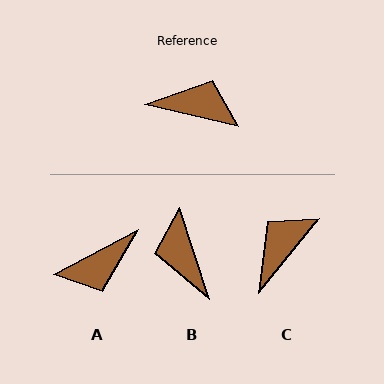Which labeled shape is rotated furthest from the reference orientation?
A, about 139 degrees away.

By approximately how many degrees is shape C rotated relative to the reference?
Approximately 63 degrees counter-clockwise.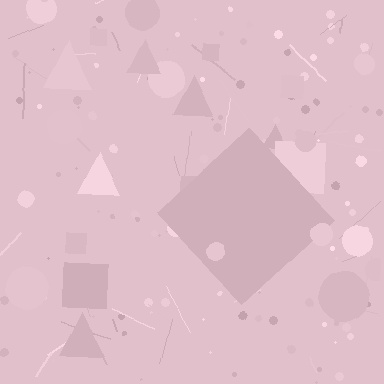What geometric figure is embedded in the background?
A diamond is embedded in the background.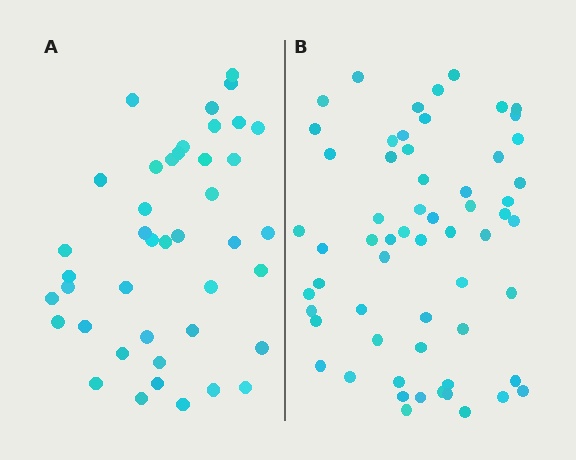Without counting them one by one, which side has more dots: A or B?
Region B (the right region) has more dots.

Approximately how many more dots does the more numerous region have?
Region B has approximately 20 more dots than region A.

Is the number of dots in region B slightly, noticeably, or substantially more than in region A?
Region B has noticeably more, but not dramatically so. The ratio is roughly 1.4 to 1.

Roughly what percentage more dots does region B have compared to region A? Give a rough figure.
About 45% more.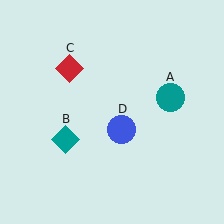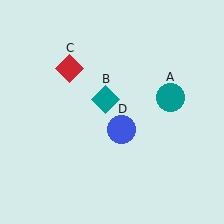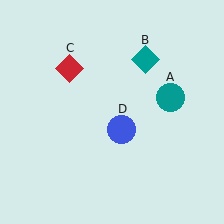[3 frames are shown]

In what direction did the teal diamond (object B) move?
The teal diamond (object B) moved up and to the right.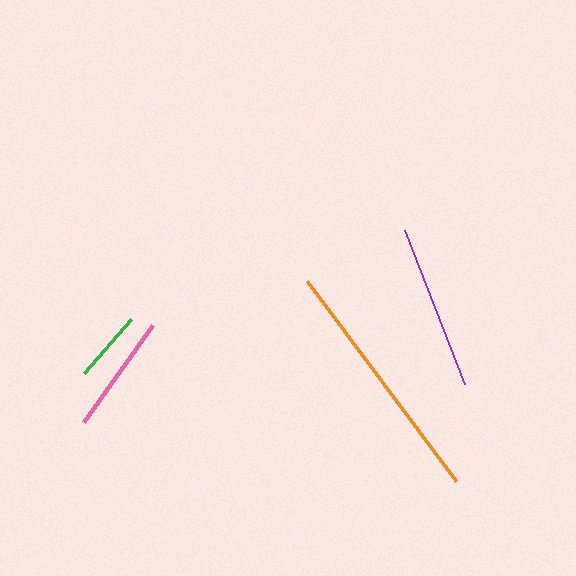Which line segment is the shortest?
The green line is the shortest at approximately 71 pixels.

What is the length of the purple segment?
The purple segment is approximately 165 pixels long.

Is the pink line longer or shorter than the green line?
The pink line is longer than the green line.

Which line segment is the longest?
The orange line is the longest at approximately 249 pixels.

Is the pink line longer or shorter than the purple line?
The purple line is longer than the pink line.